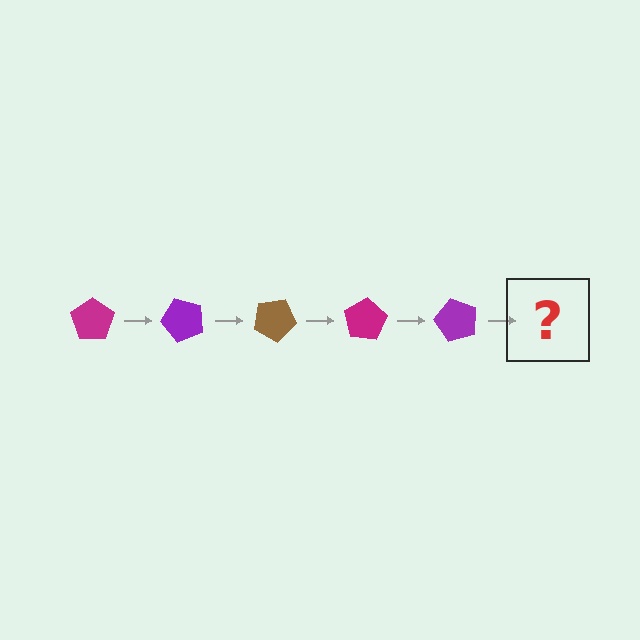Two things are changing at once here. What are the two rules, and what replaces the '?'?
The two rules are that it rotates 50 degrees each step and the color cycles through magenta, purple, and brown. The '?' should be a brown pentagon, rotated 250 degrees from the start.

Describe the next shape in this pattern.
It should be a brown pentagon, rotated 250 degrees from the start.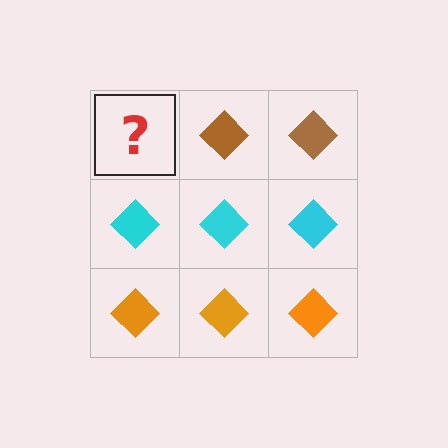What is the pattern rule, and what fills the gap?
The rule is that each row has a consistent color. The gap should be filled with a brown diamond.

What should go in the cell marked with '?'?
The missing cell should contain a brown diamond.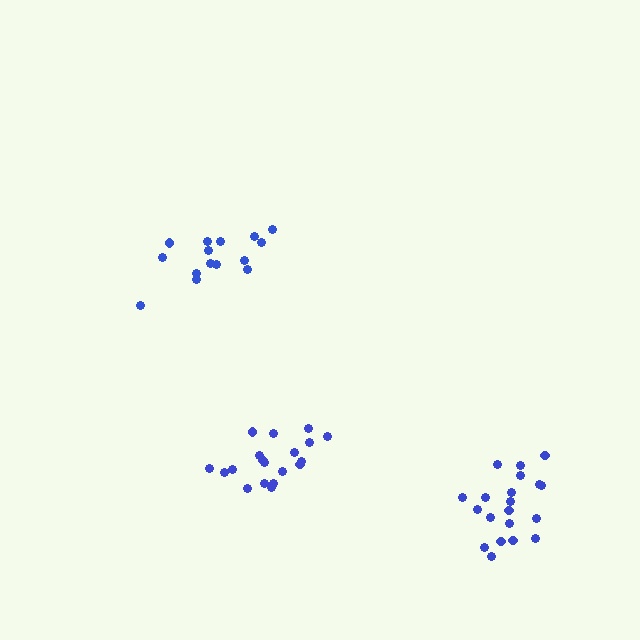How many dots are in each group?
Group 1: 15 dots, Group 2: 20 dots, Group 3: 19 dots (54 total).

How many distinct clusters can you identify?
There are 3 distinct clusters.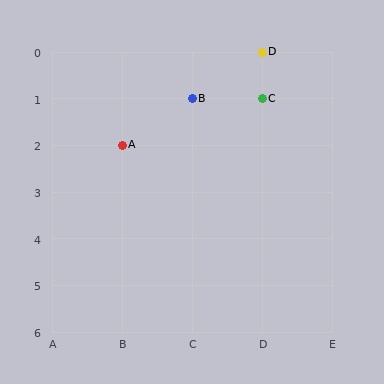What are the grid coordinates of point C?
Point C is at grid coordinates (D, 1).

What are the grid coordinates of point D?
Point D is at grid coordinates (D, 0).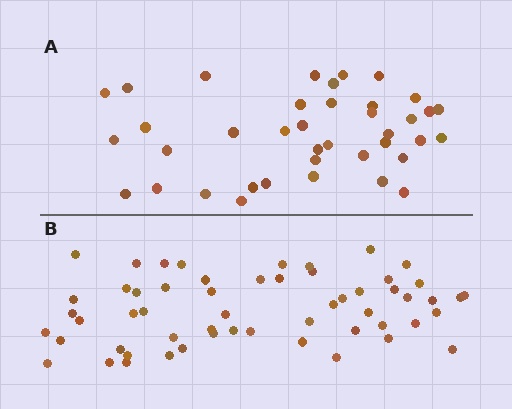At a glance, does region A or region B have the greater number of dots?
Region B (the bottom region) has more dots.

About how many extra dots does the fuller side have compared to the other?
Region B has approximately 15 more dots than region A.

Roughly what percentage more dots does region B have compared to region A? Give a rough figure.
About 45% more.